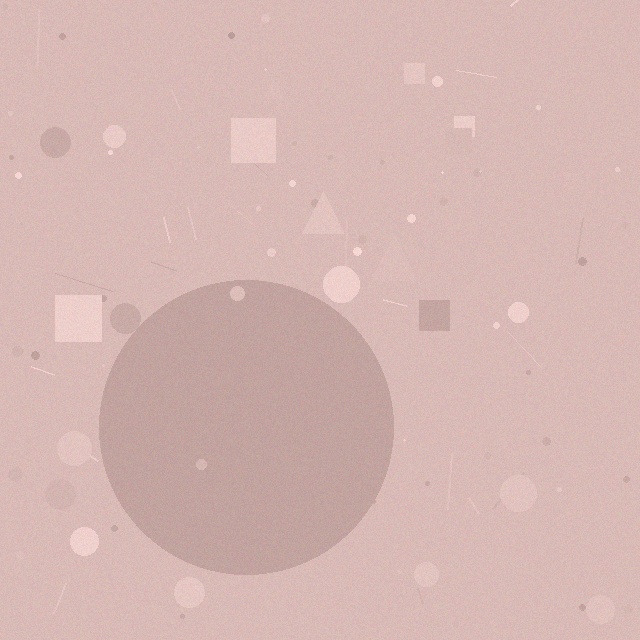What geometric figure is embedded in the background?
A circle is embedded in the background.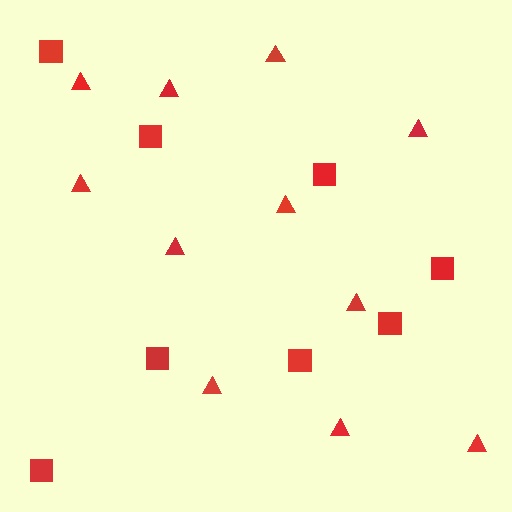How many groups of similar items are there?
There are 2 groups: one group of squares (8) and one group of triangles (11).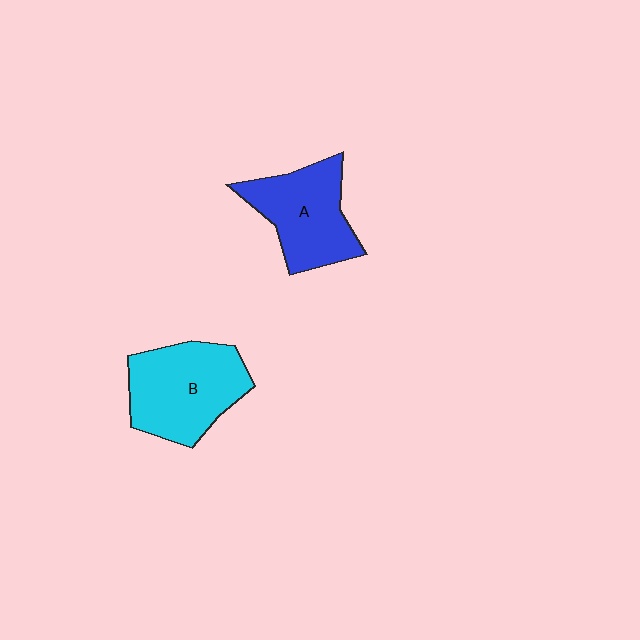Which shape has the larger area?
Shape B (cyan).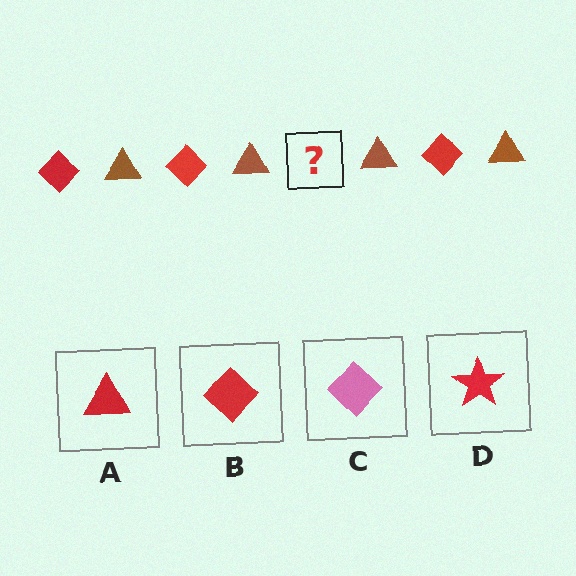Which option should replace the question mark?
Option B.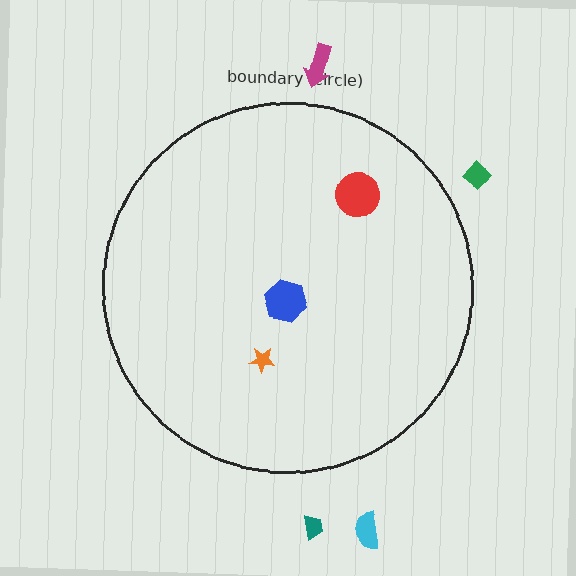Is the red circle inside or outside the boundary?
Inside.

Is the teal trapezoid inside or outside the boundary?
Outside.